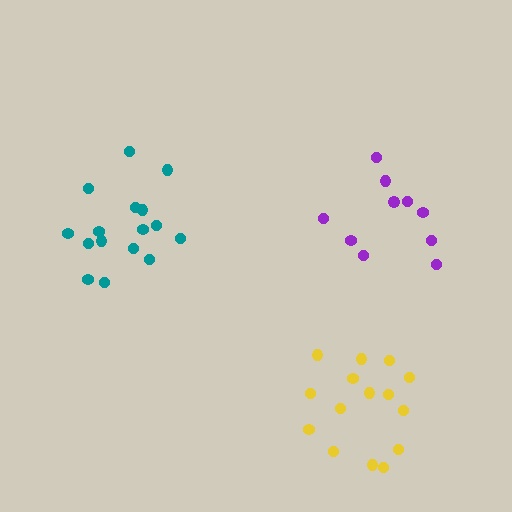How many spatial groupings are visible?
There are 3 spatial groupings.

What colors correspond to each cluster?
The clusters are colored: yellow, teal, purple.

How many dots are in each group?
Group 1: 15 dots, Group 2: 16 dots, Group 3: 10 dots (41 total).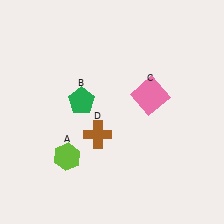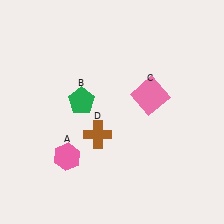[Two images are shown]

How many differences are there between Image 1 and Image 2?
There is 1 difference between the two images.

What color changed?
The hexagon (A) changed from lime in Image 1 to pink in Image 2.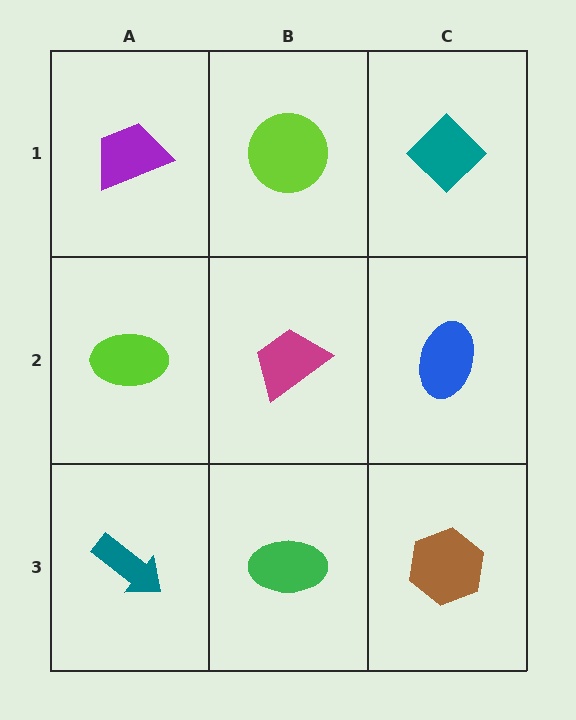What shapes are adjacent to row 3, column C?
A blue ellipse (row 2, column C), a green ellipse (row 3, column B).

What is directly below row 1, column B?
A magenta trapezoid.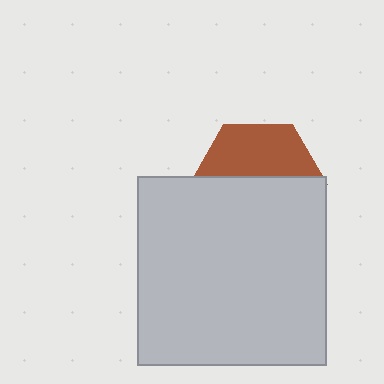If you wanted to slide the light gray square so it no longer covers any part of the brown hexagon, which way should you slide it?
Slide it down — that is the most direct way to separate the two shapes.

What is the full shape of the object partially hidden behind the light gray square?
The partially hidden object is a brown hexagon.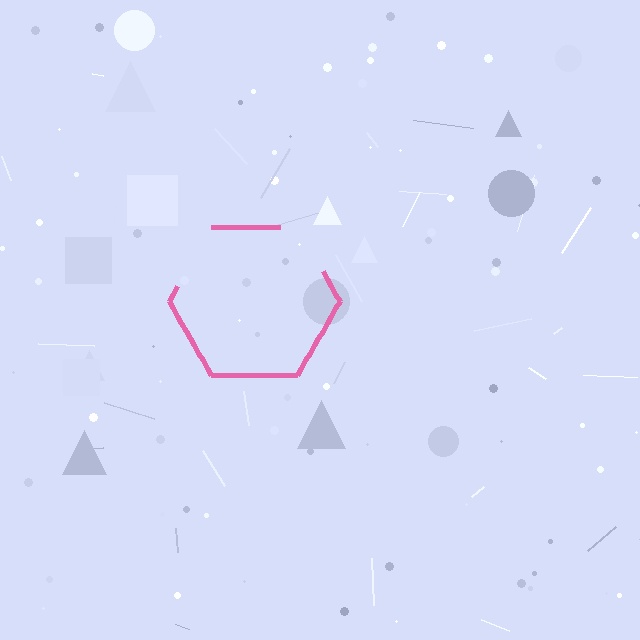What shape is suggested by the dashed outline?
The dashed outline suggests a hexagon.